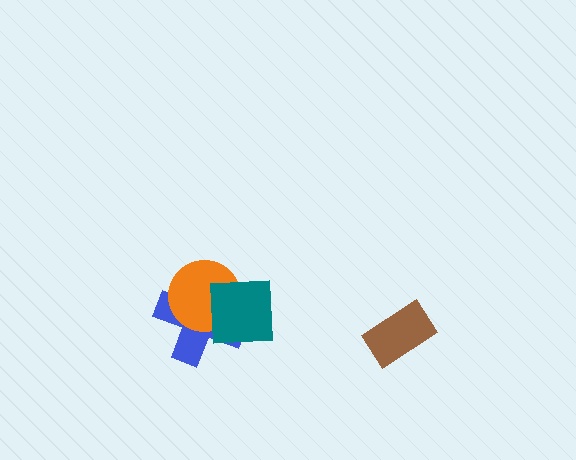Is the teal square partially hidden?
No, no other shape covers it.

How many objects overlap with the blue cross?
2 objects overlap with the blue cross.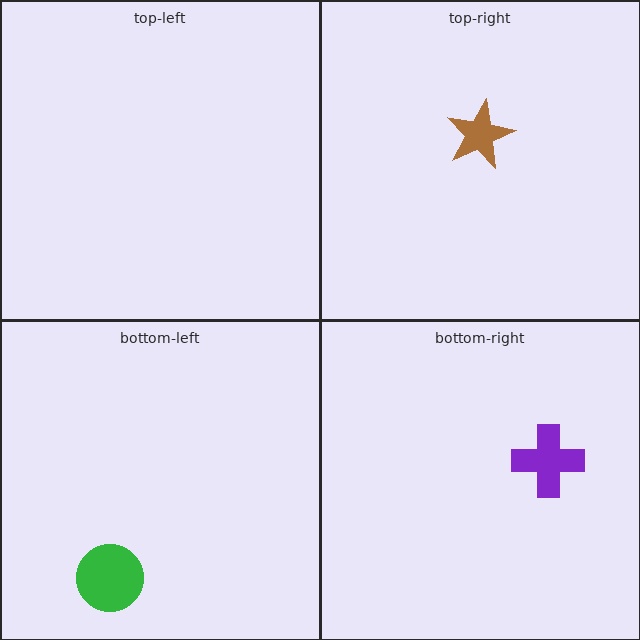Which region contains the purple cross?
The bottom-right region.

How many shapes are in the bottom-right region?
1.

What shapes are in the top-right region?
The brown star.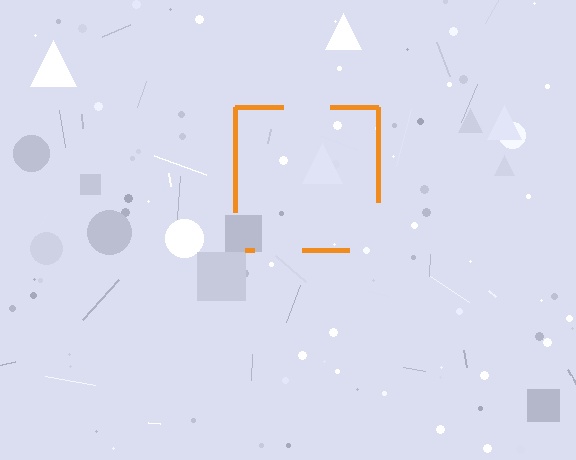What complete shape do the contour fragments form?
The contour fragments form a square.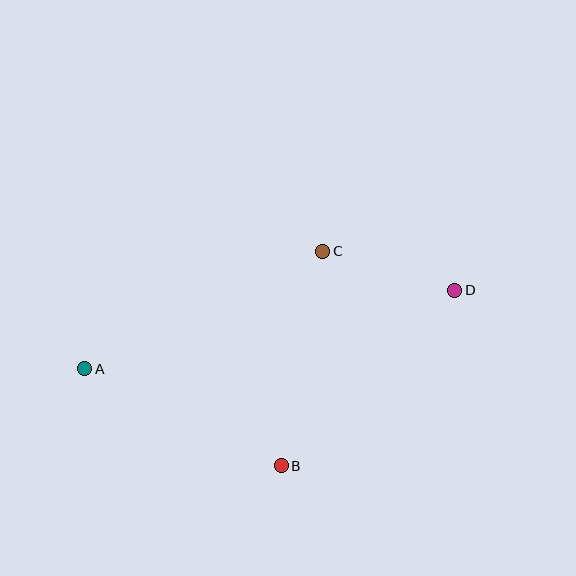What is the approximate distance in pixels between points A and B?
The distance between A and B is approximately 219 pixels.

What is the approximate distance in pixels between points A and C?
The distance between A and C is approximately 265 pixels.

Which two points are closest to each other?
Points C and D are closest to each other.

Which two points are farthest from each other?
Points A and D are farthest from each other.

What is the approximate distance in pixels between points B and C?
The distance between B and C is approximately 218 pixels.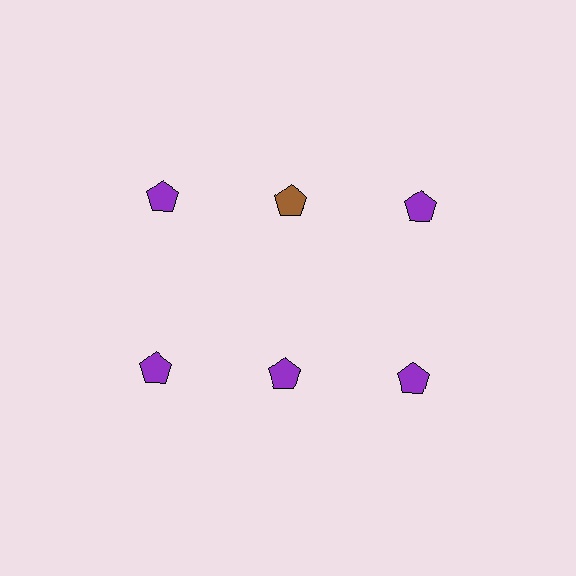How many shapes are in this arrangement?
There are 6 shapes arranged in a grid pattern.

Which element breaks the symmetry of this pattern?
The brown pentagon in the top row, second from left column breaks the symmetry. All other shapes are purple pentagons.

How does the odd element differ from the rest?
It has a different color: brown instead of purple.